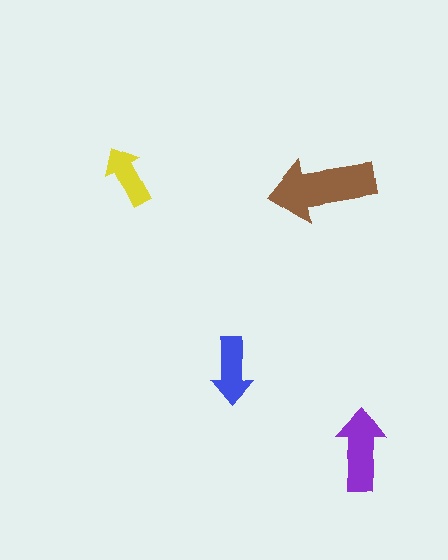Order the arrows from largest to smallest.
the brown one, the purple one, the blue one, the yellow one.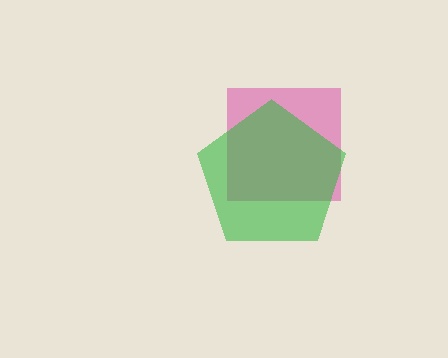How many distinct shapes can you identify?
There are 2 distinct shapes: a magenta square, a green pentagon.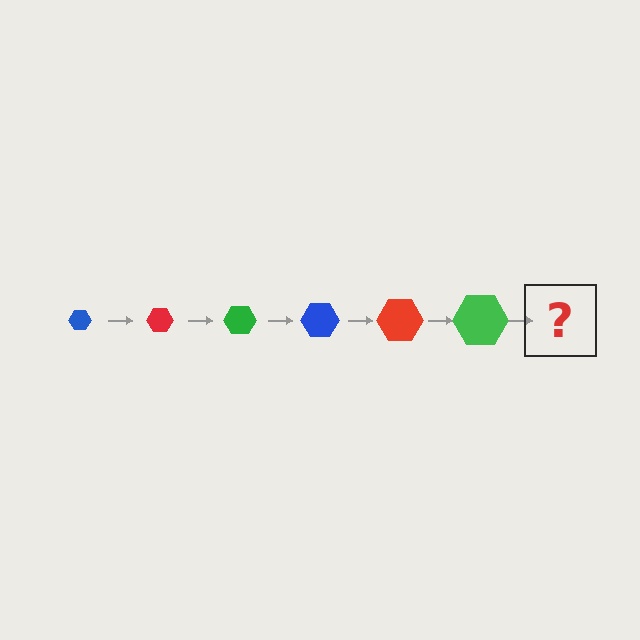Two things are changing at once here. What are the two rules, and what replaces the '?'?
The two rules are that the hexagon grows larger each step and the color cycles through blue, red, and green. The '?' should be a blue hexagon, larger than the previous one.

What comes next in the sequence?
The next element should be a blue hexagon, larger than the previous one.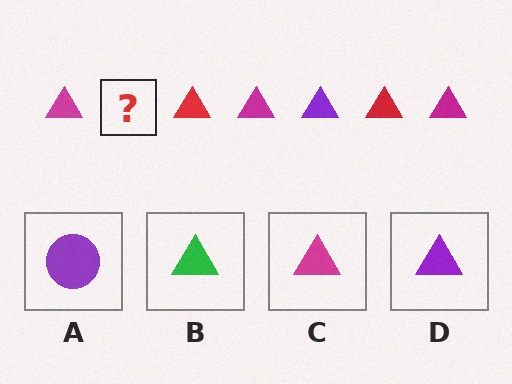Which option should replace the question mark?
Option D.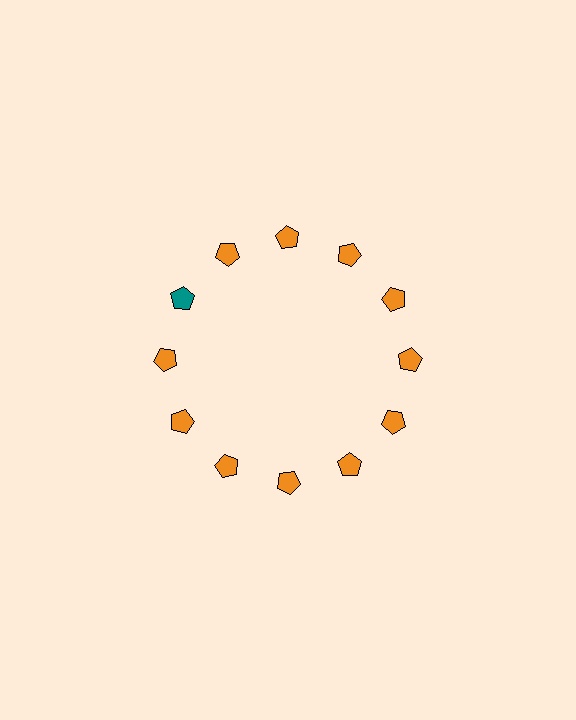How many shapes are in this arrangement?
There are 12 shapes arranged in a ring pattern.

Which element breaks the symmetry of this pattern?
The teal pentagon at roughly the 10 o'clock position breaks the symmetry. All other shapes are orange pentagons.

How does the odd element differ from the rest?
It has a different color: teal instead of orange.